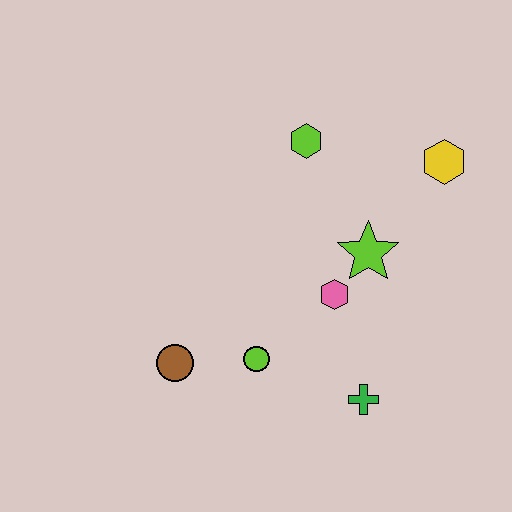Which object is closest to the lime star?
The pink hexagon is closest to the lime star.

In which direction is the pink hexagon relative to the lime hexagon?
The pink hexagon is below the lime hexagon.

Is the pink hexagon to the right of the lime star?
No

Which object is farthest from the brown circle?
The yellow hexagon is farthest from the brown circle.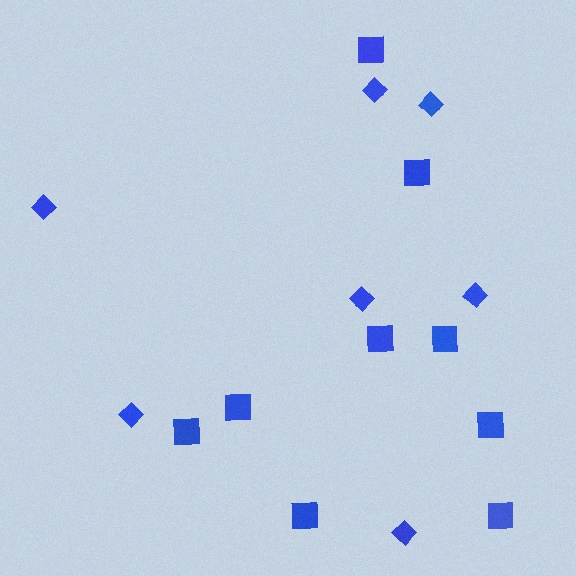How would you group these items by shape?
There are 2 groups: one group of squares (9) and one group of diamonds (7).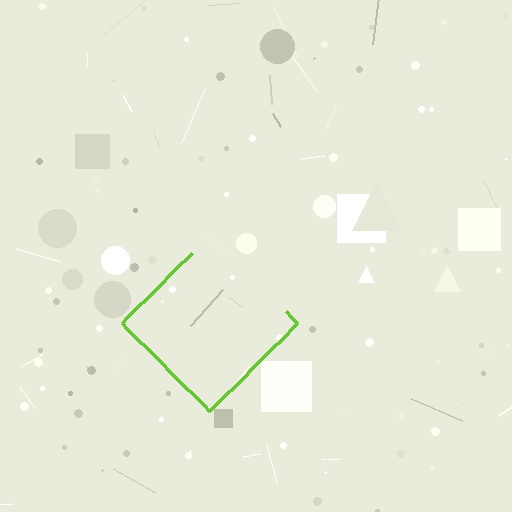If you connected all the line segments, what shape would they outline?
They would outline a diamond.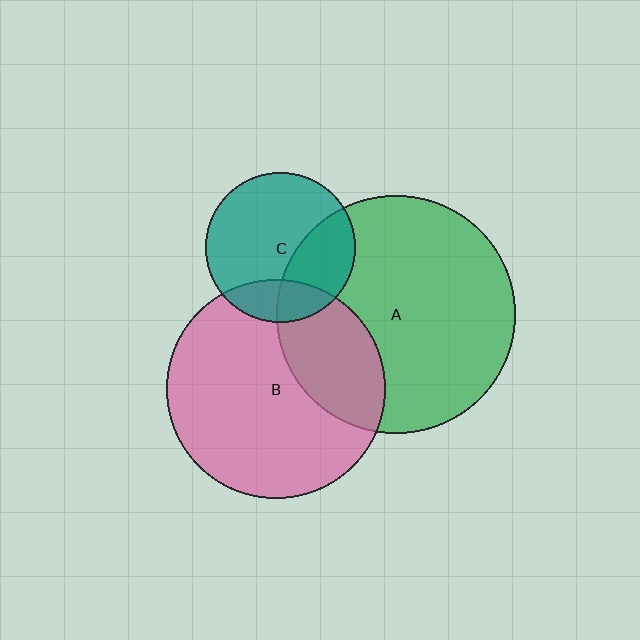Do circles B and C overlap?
Yes.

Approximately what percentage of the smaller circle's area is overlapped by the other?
Approximately 20%.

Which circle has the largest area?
Circle A (green).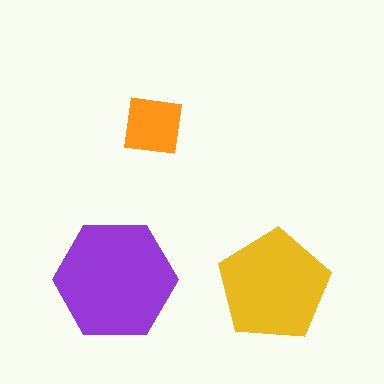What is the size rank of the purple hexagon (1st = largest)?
1st.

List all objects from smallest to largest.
The orange square, the yellow pentagon, the purple hexagon.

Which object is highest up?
The orange square is topmost.